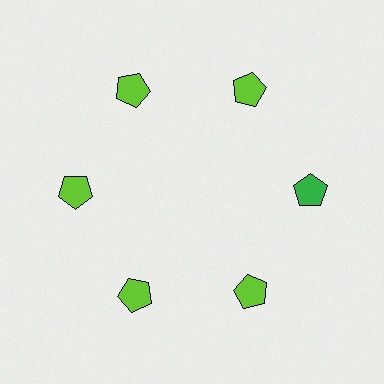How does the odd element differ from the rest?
It has a different color: green instead of lime.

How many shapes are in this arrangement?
There are 6 shapes arranged in a ring pattern.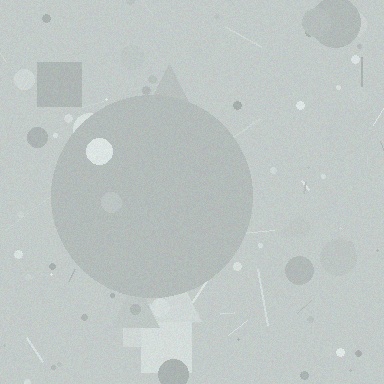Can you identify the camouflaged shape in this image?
The camouflaged shape is a circle.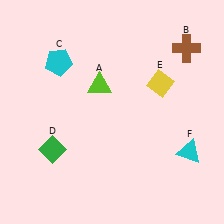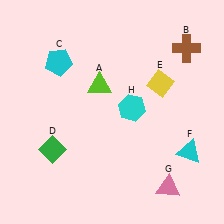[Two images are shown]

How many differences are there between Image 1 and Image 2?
There are 2 differences between the two images.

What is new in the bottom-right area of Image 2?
A pink triangle (G) was added in the bottom-right area of Image 2.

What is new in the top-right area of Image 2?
A cyan hexagon (H) was added in the top-right area of Image 2.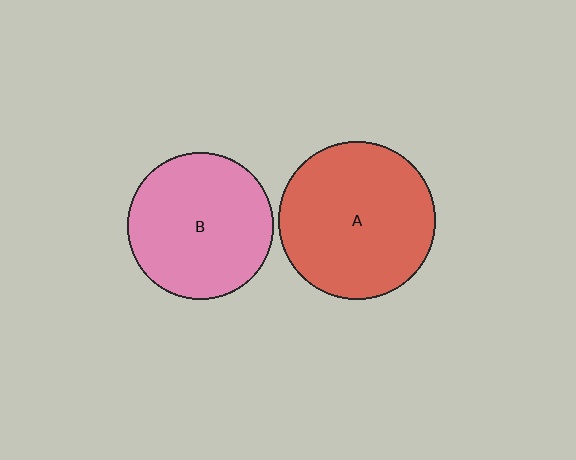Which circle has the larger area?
Circle A (red).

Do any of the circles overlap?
No, none of the circles overlap.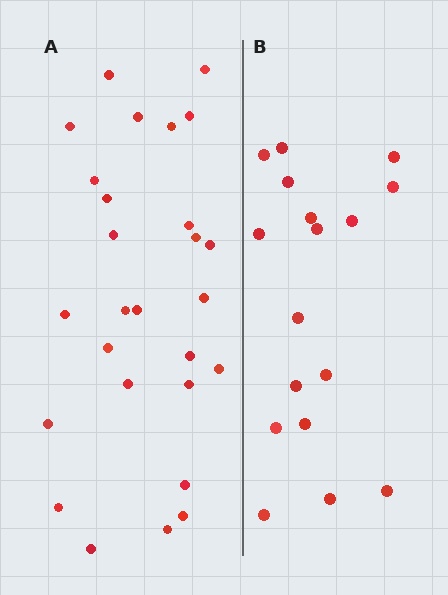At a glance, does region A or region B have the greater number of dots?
Region A (the left region) has more dots.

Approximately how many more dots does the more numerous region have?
Region A has roughly 10 or so more dots than region B.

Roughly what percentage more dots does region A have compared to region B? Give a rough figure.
About 60% more.